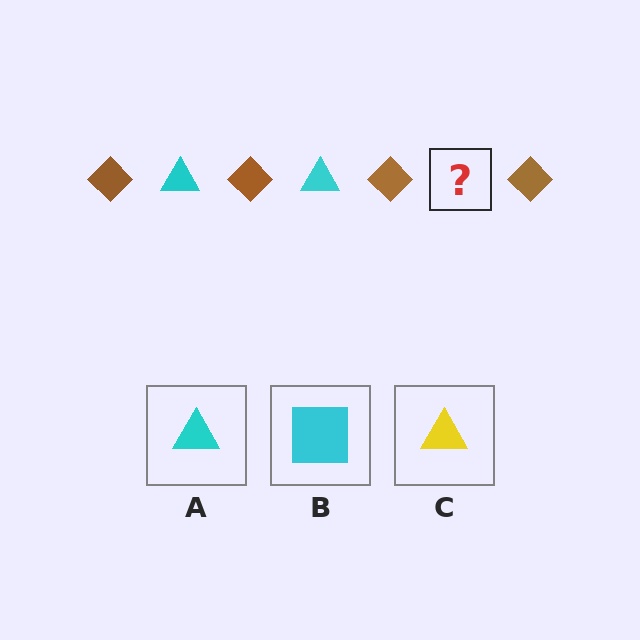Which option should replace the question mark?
Option A.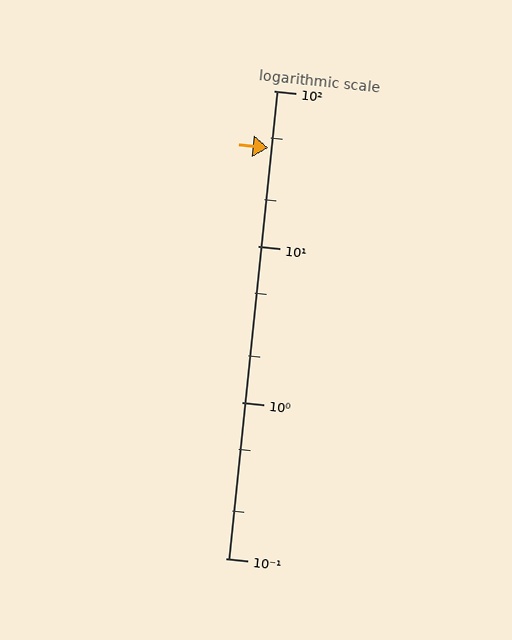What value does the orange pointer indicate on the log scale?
The pointer indicates approximately 43.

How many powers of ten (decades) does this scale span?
The scale spans 3 decades, from 0.1 to 100.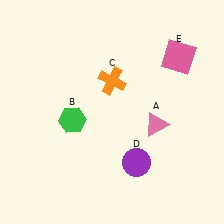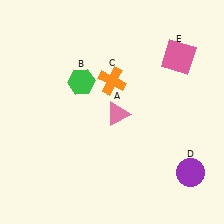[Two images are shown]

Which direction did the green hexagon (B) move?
The green hexagon (B) moved up.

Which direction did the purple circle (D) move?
The purple circle (D) moved right.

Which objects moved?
The objects that moved are: the pink triangle (A), the green hexagon (B), the purple circle (D).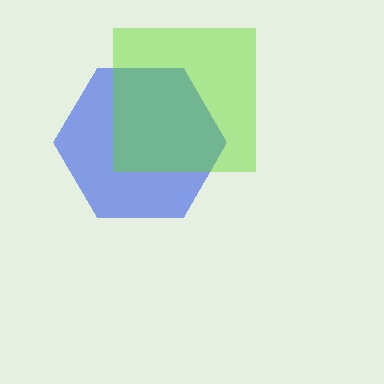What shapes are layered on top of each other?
The layered shapes are: a blue hexagon, a lime square.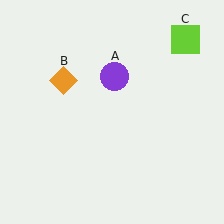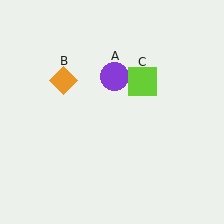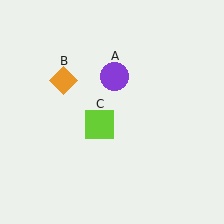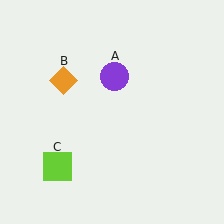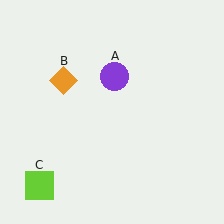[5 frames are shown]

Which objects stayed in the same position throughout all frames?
Purple circle (object A) and orange diamond (object B) remained stationary.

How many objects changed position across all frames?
1 object changed position: lime square (object C).